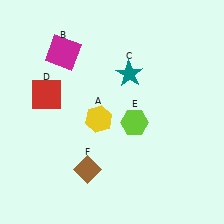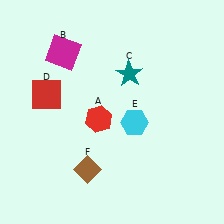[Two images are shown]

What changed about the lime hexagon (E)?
In Image 1, E is lime. In Image 2, it changed to cyan.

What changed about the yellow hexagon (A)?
In Image 1, A is yellow. In Image 2, it changed to red.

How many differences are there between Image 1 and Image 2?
There are 2 differences between the two images.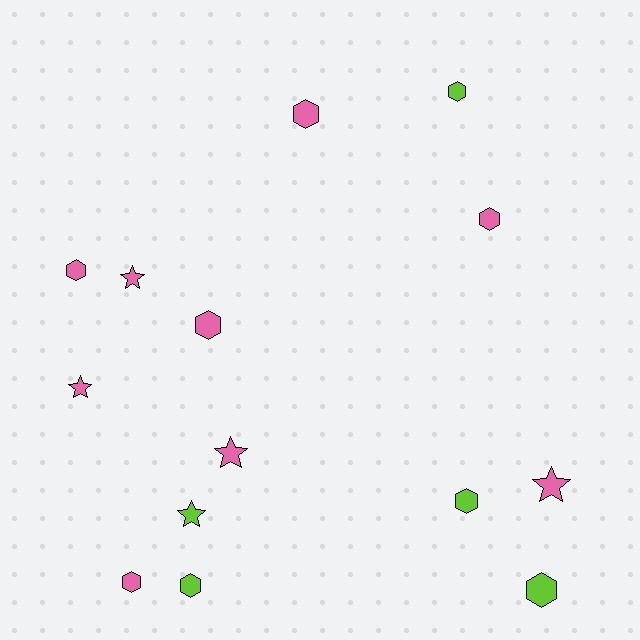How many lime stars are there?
There is 1 lime star.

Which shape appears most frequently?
Hexagon, with 9 objects.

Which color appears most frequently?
Pink, with 9 objects.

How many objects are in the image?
There are 14 objects.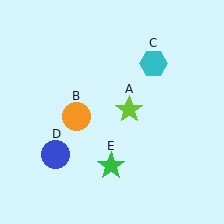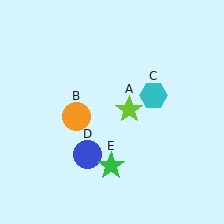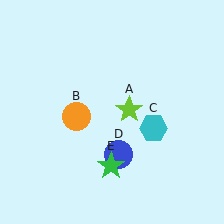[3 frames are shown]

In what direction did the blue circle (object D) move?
The blue circle (object D) moved right.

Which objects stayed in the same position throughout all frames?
Lime star (object A) and orange circle (object B) and green star (object E) remained stationary.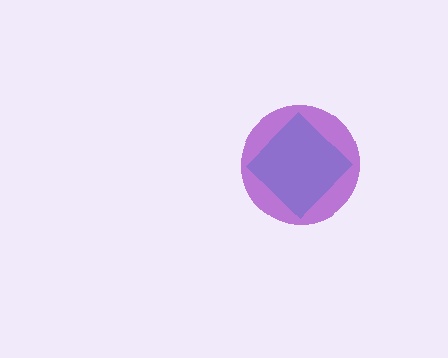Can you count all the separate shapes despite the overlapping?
Yes, there are 2 separate shapes.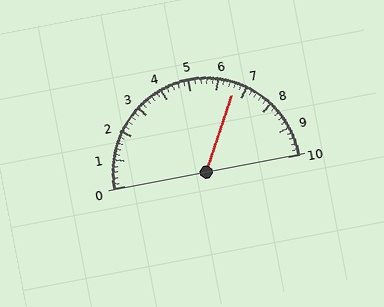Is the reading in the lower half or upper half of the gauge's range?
The reading is in the upper half of the range (0 to 10).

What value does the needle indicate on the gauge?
The needle indicates approximately 6.6.